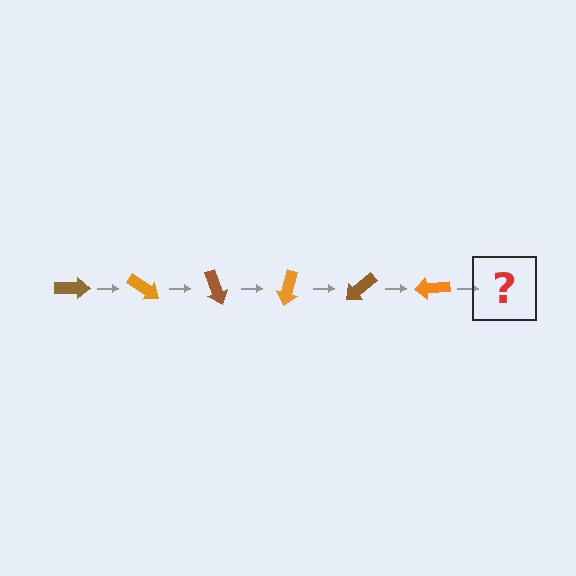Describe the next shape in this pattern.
It should be a brown arrow, rotated 210 degrees from the start.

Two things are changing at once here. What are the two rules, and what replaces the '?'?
The two rules are that it rotates 35 degrees each step and the color cycles through brown and orange. The '?' should be a brown arrow, rotated 210 degrees from the start.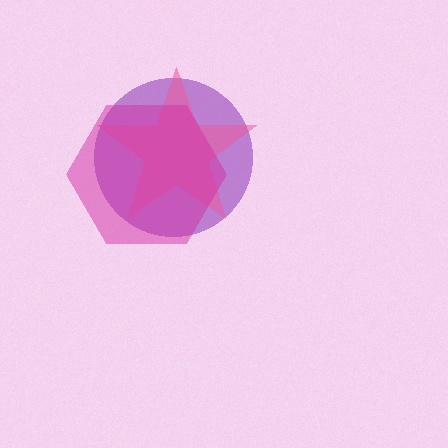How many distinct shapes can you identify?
There are 3 distinct shapes: a purple circle, a pink star, a magenta hexagon.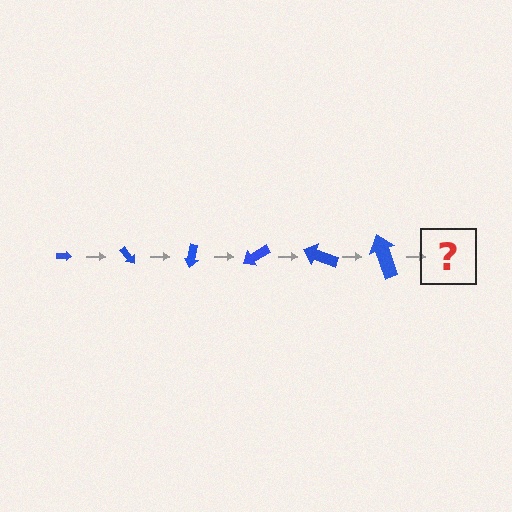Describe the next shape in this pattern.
It should be an arrow, larger than the previous one and rotated 300 degrees from the start.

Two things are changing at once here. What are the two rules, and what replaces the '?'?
The two rules are that the arrow grows larger each step and it rotates 50 degrees each step. The '?' should be an arrow, larger than the previous one and rotated 300 degrees from the start.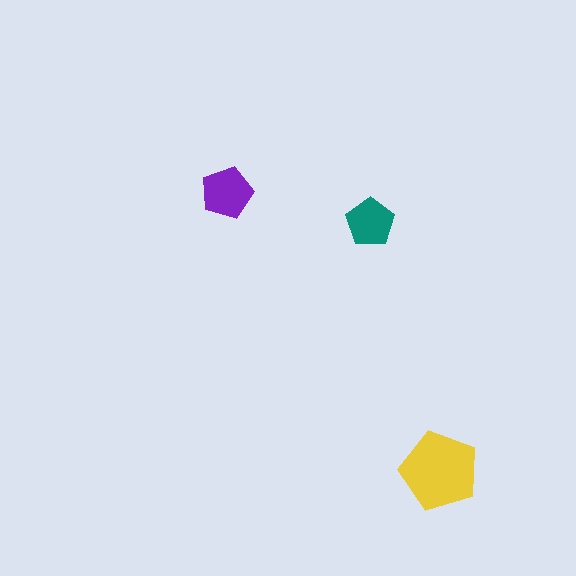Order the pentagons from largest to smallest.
the yellow one, the purple one, the teal one.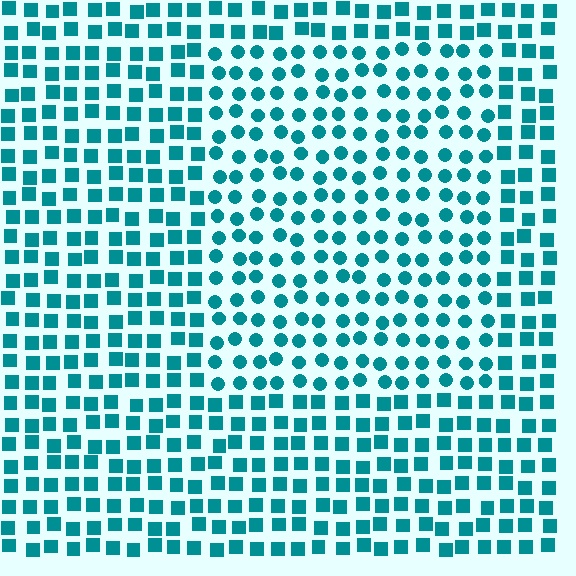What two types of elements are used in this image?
The image uses circles inside the rectangle region and squares outside it.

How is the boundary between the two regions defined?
The boundary is defined by a change in element shape: circles inside vs. squares outside. All elements share the same color and spacing.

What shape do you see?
I see a rectangle.